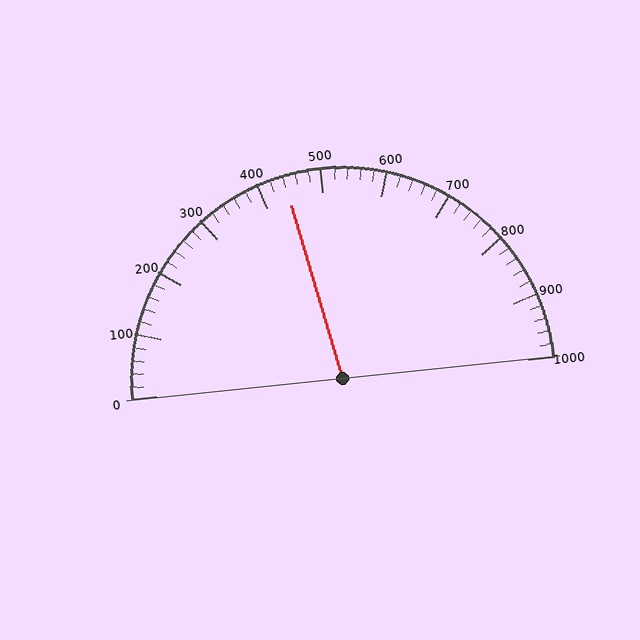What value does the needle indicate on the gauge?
The needle indicates approximately 440.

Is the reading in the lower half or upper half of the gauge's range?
The reading is in the lower half of the range (0 to 1000).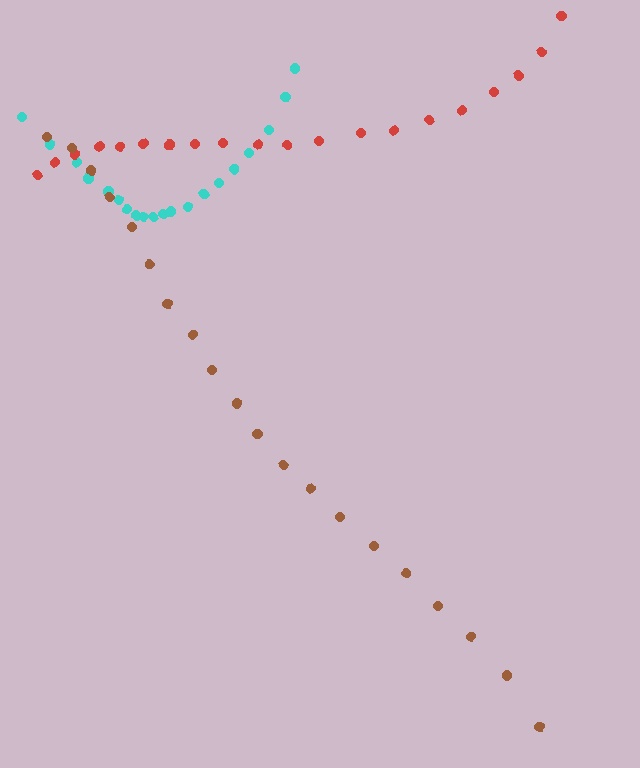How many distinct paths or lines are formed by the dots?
There are 3 distinct paths.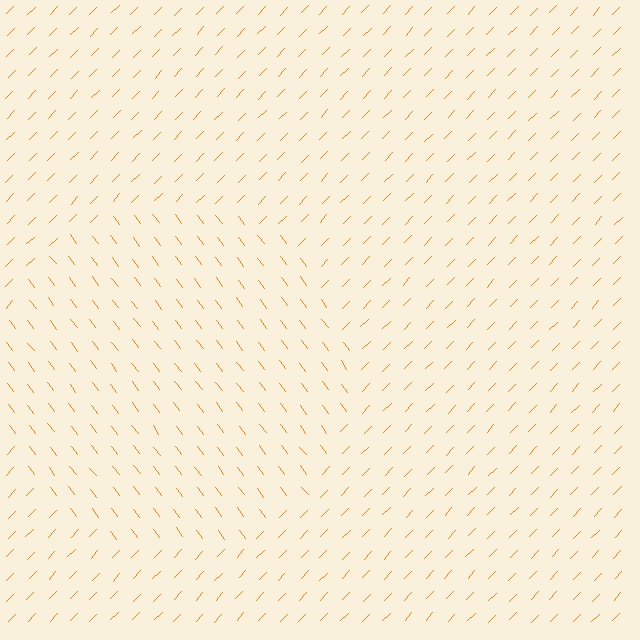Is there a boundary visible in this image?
Yes, there is a texture boundary formed by a change in line orientation.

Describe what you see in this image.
The image is filled with small orange line segments. A circle region in the image has lines oriented differently from the surrounding lines, creating a visible texture boundary.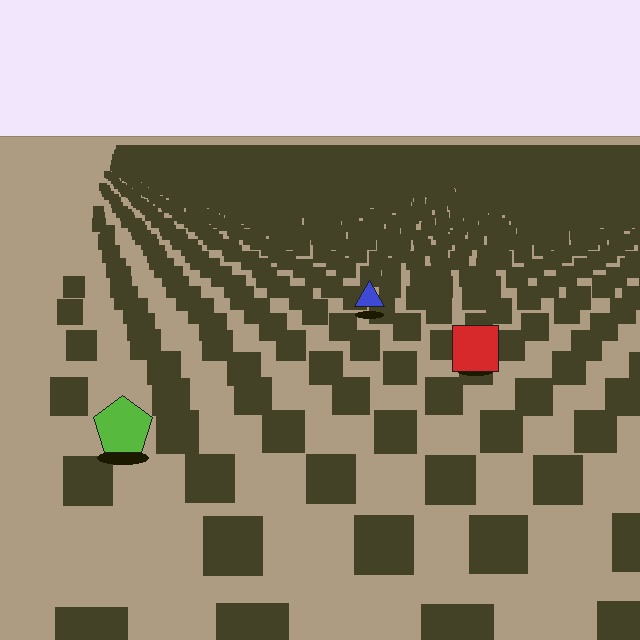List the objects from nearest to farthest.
From nearest to farthest: the lime pentagon, the red square, the blue triangle.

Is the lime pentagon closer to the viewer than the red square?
Yes. The lime pentagon is closer — you can tell from the texture gradient: the ground texture is coarser near it.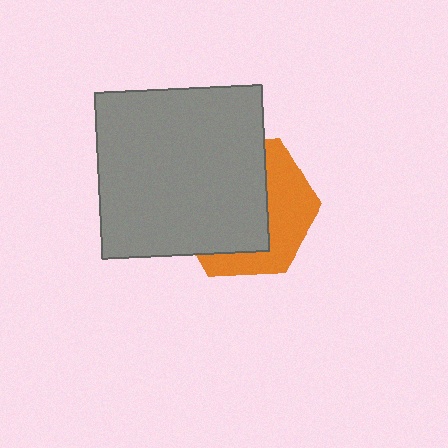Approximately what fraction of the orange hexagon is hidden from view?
Roughly 61% of the orange hexagon is hidden behind the gray square.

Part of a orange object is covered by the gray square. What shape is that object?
It is a hexagon.